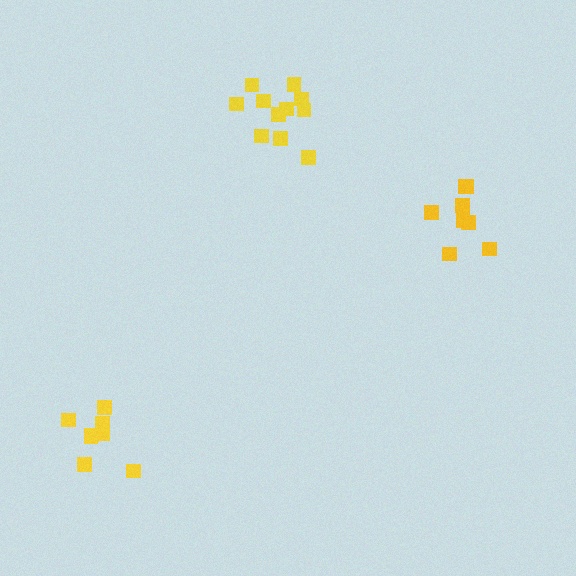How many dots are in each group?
Group 1: 8 dots, Group 2: 8 dots, Group 3: 11 dots (27 total).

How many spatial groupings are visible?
There are 3 spatial groupings.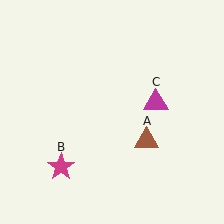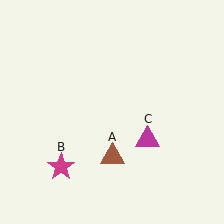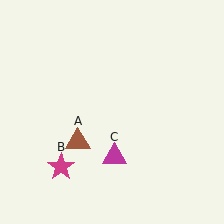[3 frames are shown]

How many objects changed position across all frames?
2 objects changed position: brown triangle (object A), magenta triangle (object C).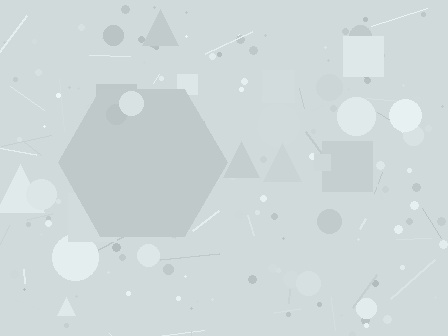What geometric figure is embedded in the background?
A hexagon is embedded in the background.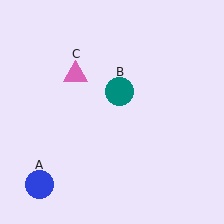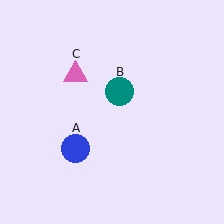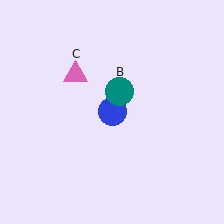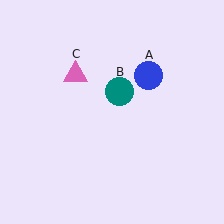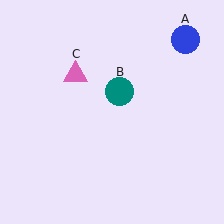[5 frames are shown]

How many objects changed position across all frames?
1 object changed position: blue circle (object A).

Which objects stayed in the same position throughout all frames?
Teal circle (object B) and pink triangle (object C) remained stationary.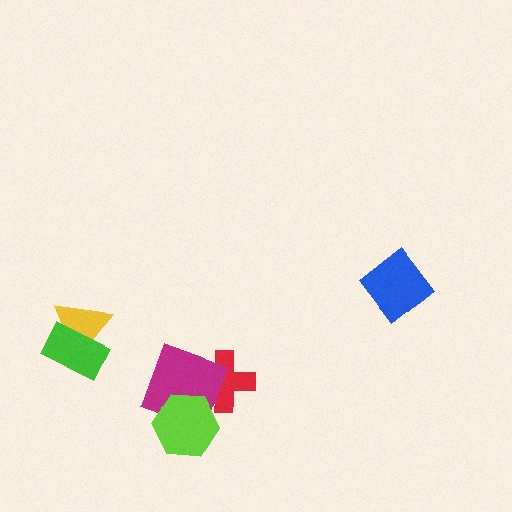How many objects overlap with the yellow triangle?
1 object overlaps with the yellow triangle.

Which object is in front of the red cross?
The magenta square is in front of the red cross.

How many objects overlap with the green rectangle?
1 object overlaps with the green rectangle.